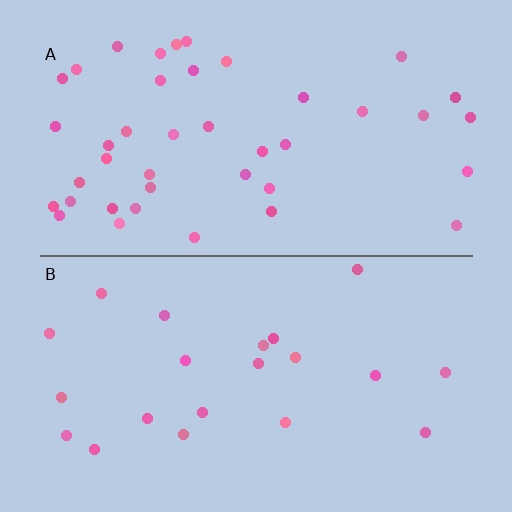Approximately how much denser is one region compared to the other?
Approximately 2.0× — region A over region B.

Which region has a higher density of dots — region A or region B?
A (the top).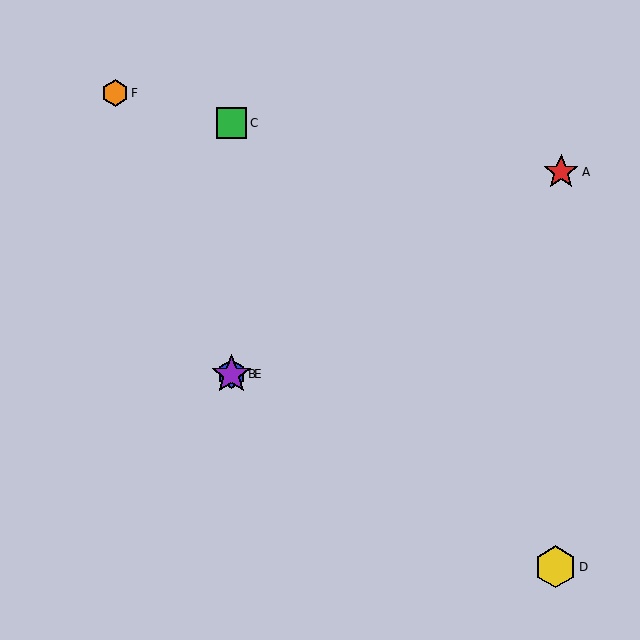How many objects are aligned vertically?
3 objects (B, C, E) are aligned vertically.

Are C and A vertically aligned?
No, C is at x≈231 and A is at x≈561.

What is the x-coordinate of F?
Object F is at x≈115.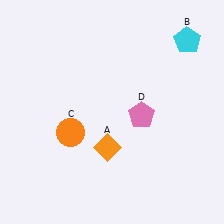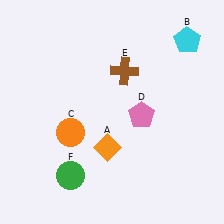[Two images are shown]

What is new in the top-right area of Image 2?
A brown cross (E) was added in the top-right area of Image 2.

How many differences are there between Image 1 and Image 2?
There are 2 differences between the two images.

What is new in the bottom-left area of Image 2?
A green circle (F) was added in the bottom-left area of Image 2.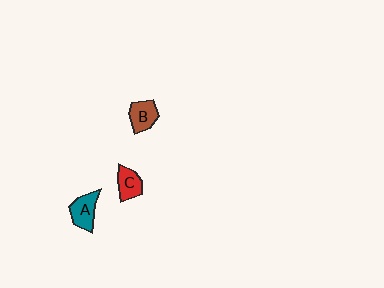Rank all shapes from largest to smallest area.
From largest to smallest: A (teal), B (brown), C (red).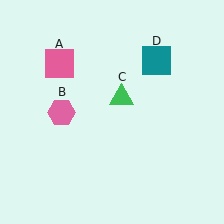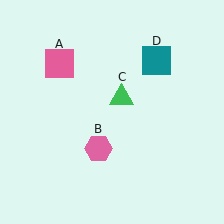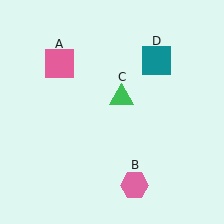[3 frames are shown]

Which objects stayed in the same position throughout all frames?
Pink square (object A) and green triangle (object C) and teal square (object D) remained stationary.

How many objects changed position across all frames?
1 object changed position: pink hexagon (object B).